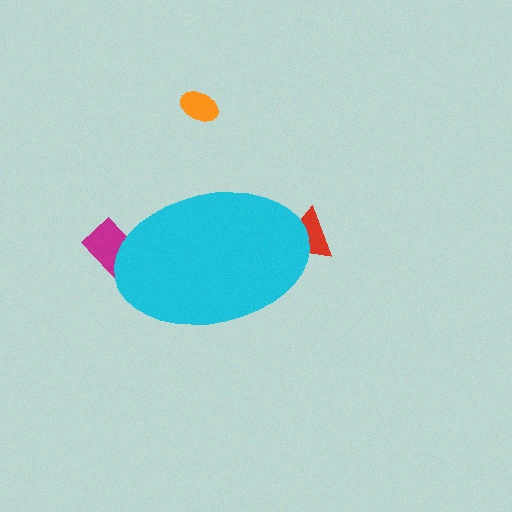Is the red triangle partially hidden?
Yes, the red triangle is partially hidden behind the cyan ellipse.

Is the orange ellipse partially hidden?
No, the orange ellipse is fully visible.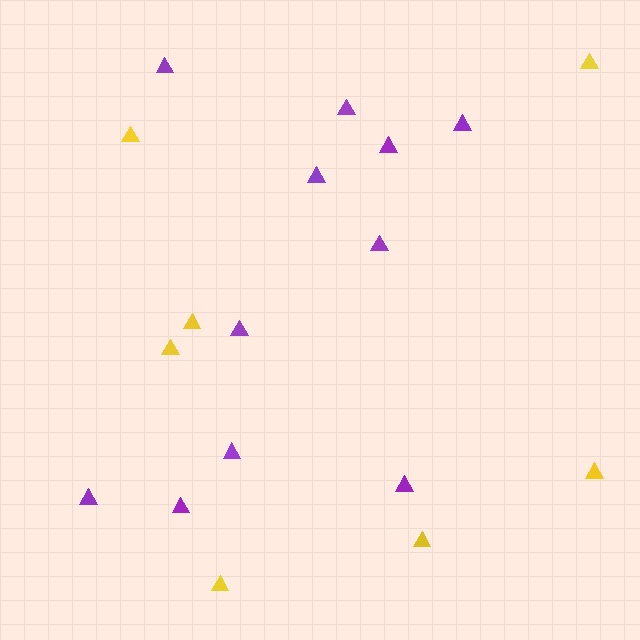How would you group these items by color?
There are 2 groups: one group of yellow triangles (7) and one group of purple triangles (11).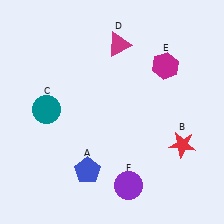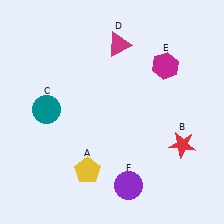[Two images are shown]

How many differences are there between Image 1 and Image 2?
There is 1 difference between the two images.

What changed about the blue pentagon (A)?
In Image 1, A is blue. In Image 2, it changed to yellow.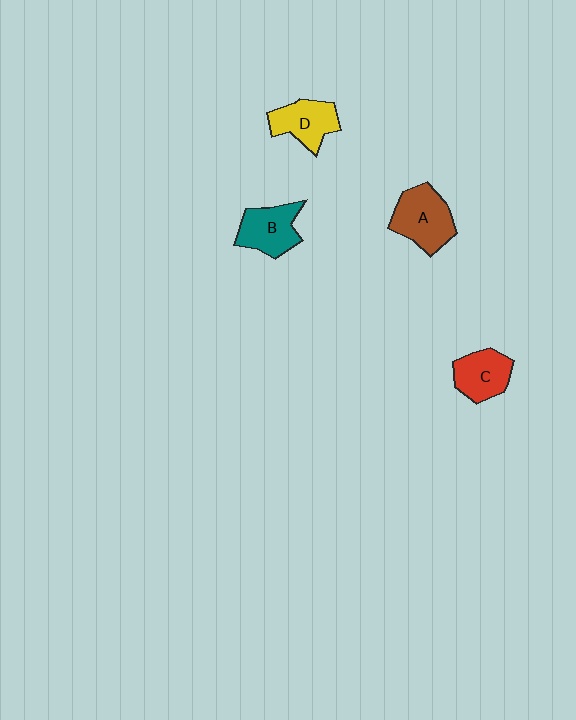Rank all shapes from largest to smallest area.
From largest to smallest: A (brown), B (teal), D (yellow), C (red).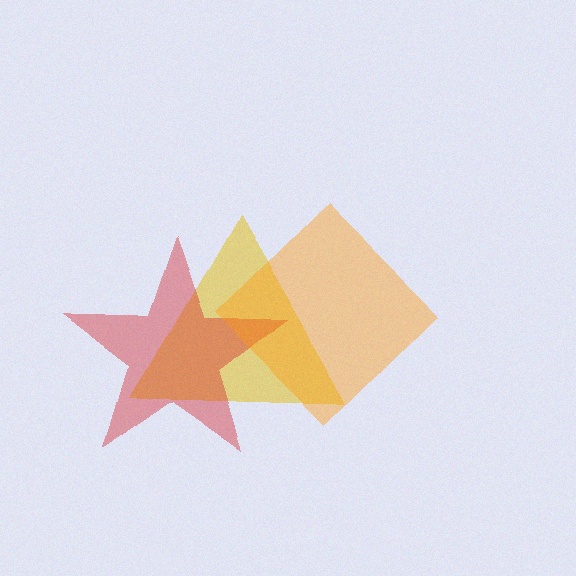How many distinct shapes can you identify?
There are 3 distinct shapes: a yellow triangle, a red star, an orange diamond.